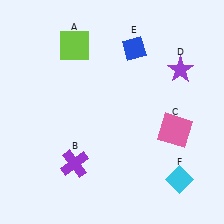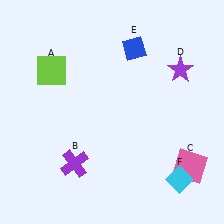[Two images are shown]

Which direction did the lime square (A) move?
The lime square (A) moved down.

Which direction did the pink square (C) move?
The pink square (C) moved down.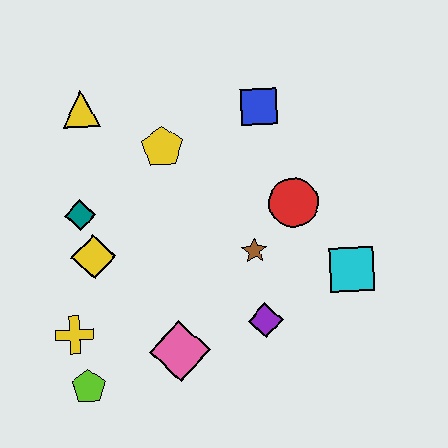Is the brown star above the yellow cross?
Yes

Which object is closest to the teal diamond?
The yellow diamond is closest to the teal diamond.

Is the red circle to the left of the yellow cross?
No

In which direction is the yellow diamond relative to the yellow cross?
The yellow diamond is above the yellow cross.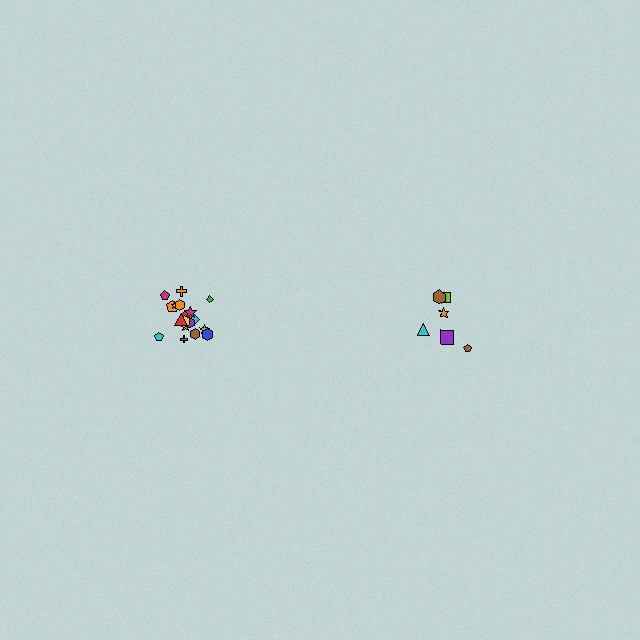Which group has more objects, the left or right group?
The left group.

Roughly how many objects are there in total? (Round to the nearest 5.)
Roughly 25 objects in total.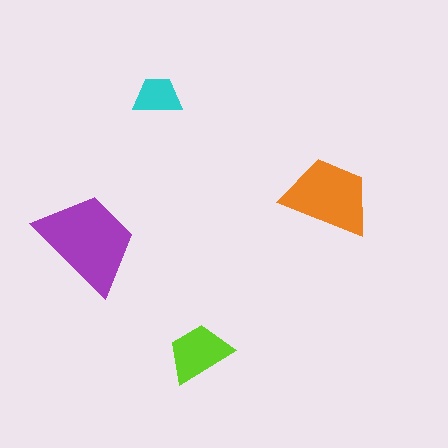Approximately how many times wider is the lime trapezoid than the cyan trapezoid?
About 1.5 times wider.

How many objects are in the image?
There are 4 objects in the image.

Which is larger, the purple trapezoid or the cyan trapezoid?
The purple one.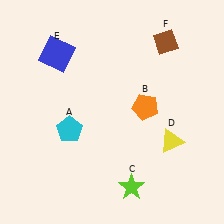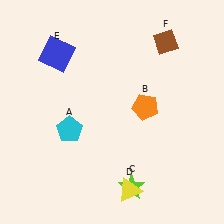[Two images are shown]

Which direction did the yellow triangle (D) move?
The yellow triangle (D) moved down.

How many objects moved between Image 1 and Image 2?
1 object moved between the two images.